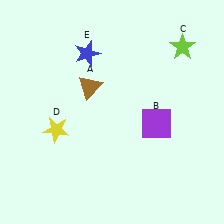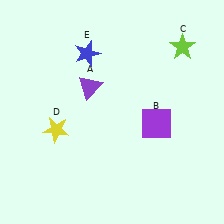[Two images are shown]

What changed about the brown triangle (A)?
In Image 1, A is brown. In Image 2, it changed to purple.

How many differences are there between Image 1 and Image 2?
There is 1 difference between the two images.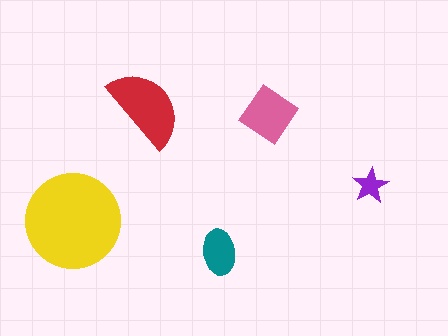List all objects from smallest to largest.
The purple star, the teal ellipse, the pink diamond, the red semicircle, the yellow circle.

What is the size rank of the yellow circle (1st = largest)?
1st.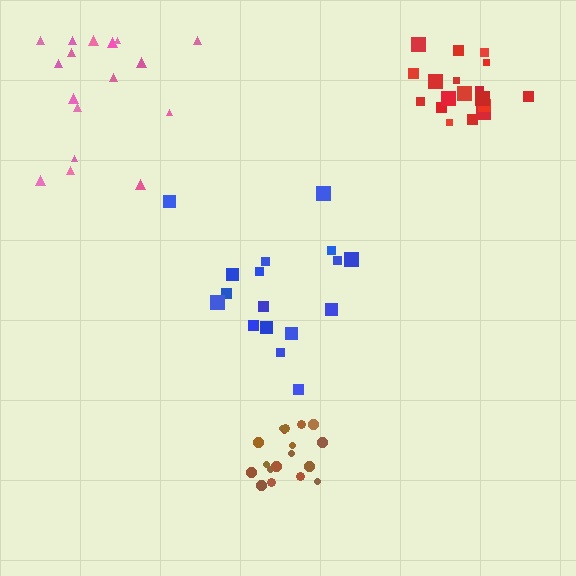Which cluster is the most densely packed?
Brown.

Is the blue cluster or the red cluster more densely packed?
Red.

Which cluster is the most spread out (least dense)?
Pink.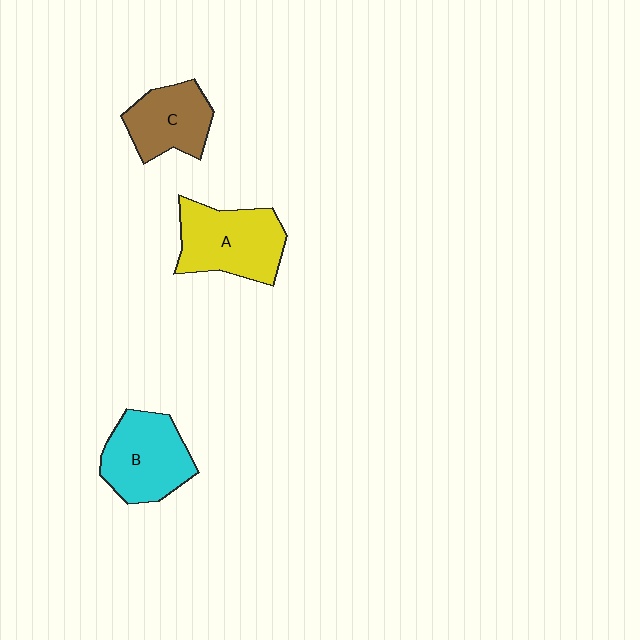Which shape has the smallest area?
Shape C (brown).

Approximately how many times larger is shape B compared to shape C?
Approximately 1.3 times.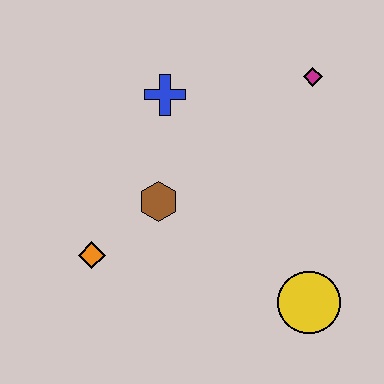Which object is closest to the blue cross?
The brown hexagon is closest to the blue cross.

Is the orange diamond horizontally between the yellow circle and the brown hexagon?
No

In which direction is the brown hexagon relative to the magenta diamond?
The brown hexagon is to the left of the magenta diamond.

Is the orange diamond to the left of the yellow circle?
Yes